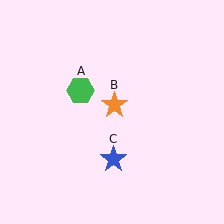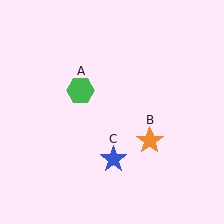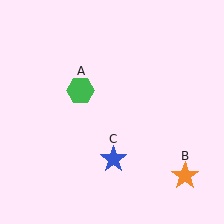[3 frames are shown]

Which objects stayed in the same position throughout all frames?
Green hexagon (object A) and blue star (object C) remained stationary.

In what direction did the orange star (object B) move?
The orange star (object B) moved down and to the right.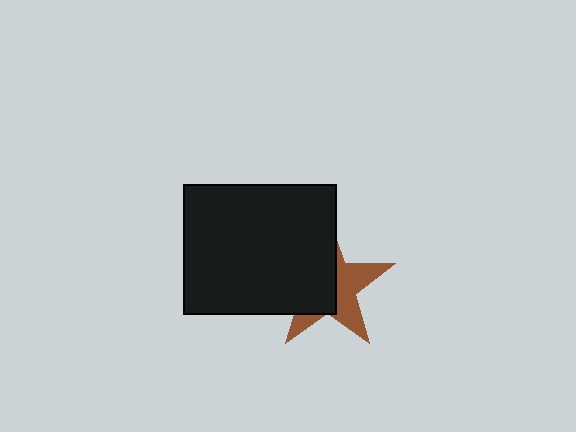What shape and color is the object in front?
The object in front is a black rectangle.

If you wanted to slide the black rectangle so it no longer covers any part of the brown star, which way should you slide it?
Slide it left — that is the most direct way to separate the two shapes.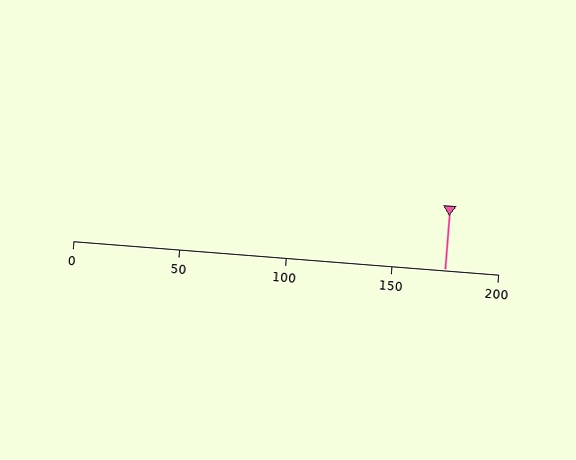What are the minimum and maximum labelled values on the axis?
The axis runs from 0 to 200.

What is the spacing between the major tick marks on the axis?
The major ticks are spaced 50 apart.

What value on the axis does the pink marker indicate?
The marker indicates approximately 175.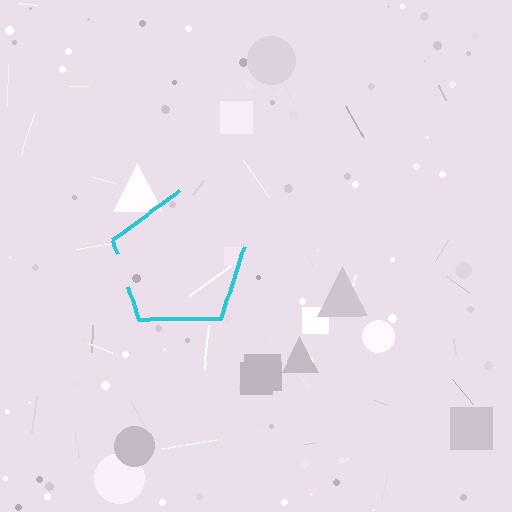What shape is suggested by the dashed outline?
The dashed outline suggests a pentagon.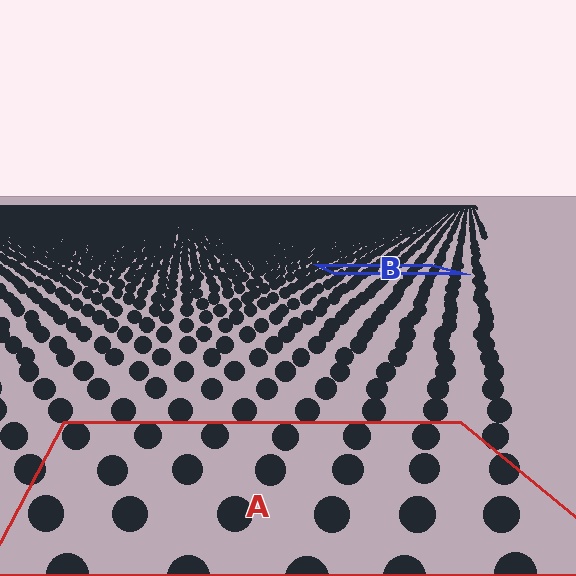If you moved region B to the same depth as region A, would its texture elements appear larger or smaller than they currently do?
They would appear larger. At a closer depth, the same texture elements are projected at a bigger on-screen size.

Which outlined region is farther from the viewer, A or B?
Region B is farther from the viewer — the texture elements inside it appear smaller and more densely packed.